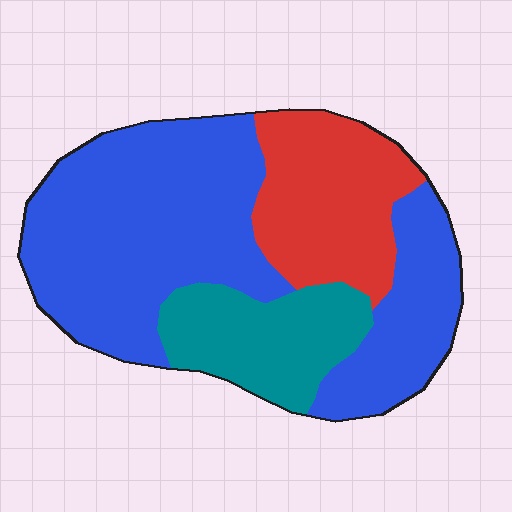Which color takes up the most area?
Blue, at roughly 60%.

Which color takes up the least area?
Teal, at roughly 20%.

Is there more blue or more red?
Blue.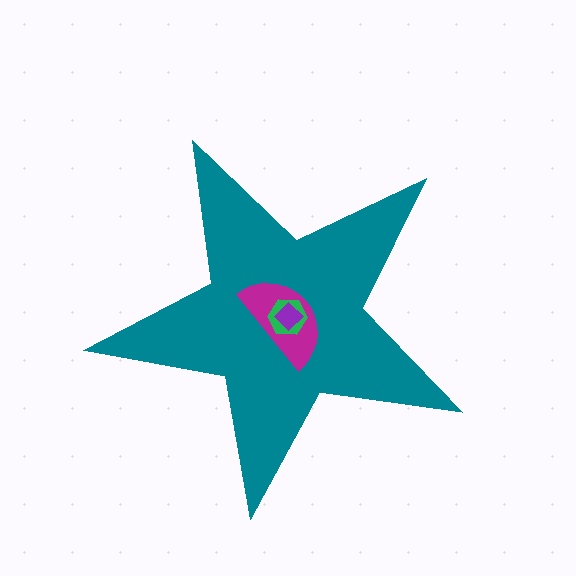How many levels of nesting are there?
4.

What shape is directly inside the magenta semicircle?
The green hexagon.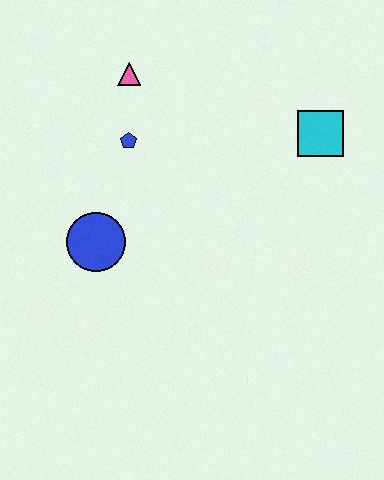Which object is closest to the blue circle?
The blue pentagon is closest to the blue circle.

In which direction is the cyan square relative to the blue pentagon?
The cyan square is to the right of the blue pentagon.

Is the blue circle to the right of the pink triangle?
No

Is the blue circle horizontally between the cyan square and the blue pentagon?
No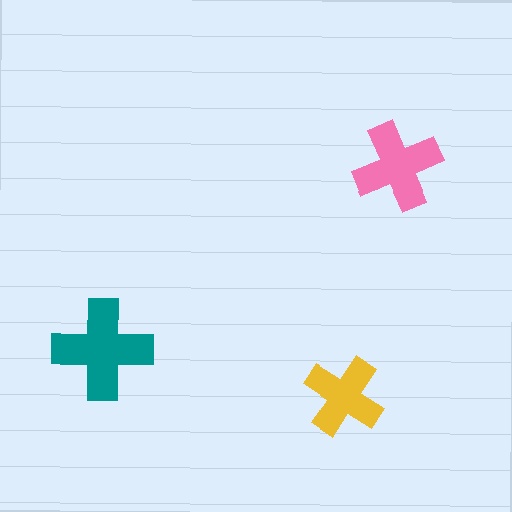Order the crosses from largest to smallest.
the teal one, the pink one, the yellow one.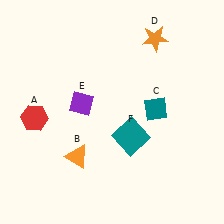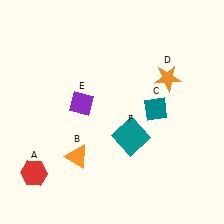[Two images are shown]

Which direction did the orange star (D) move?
The orange star (D) moved down.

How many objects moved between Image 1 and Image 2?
2 objects moved between the two images.